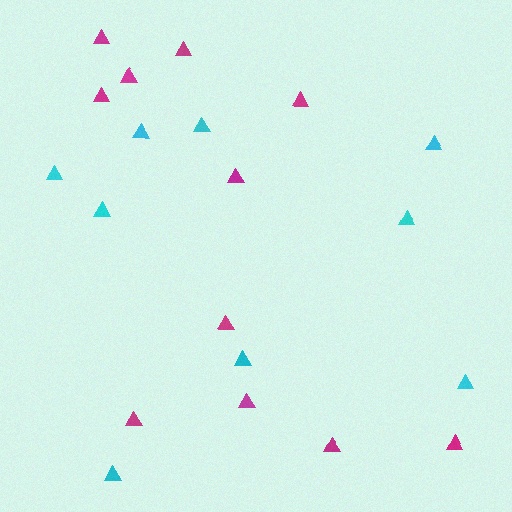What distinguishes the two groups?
There are 2 groups: one group of magenta triangles (11) and one group of cyan triangles (9).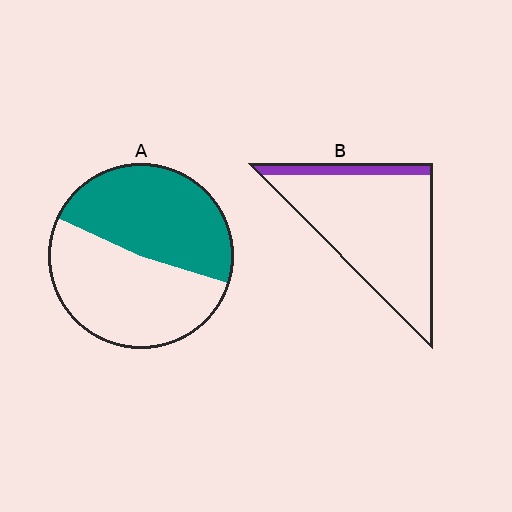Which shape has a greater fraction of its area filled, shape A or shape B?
Shape A.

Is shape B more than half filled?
No.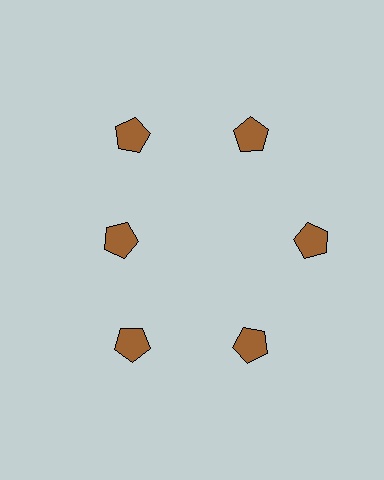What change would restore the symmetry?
The symmetry would be restored by moving it outward, back onto the ring so that all 6 pentagons sit at equal angles and equal distance from the center.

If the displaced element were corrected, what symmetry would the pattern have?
It would have 6-fold rotational symmetry — the pattern would map onto itself every 60 degrees.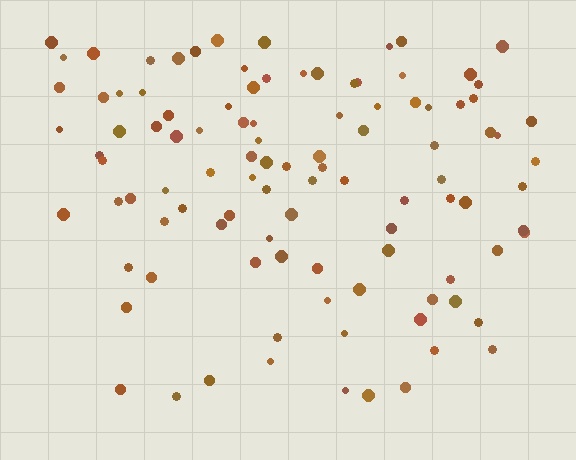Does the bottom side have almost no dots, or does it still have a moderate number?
Still a moderate number, just noticeably fewer than the top.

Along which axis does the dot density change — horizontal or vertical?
Vertical.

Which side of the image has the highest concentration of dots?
The top.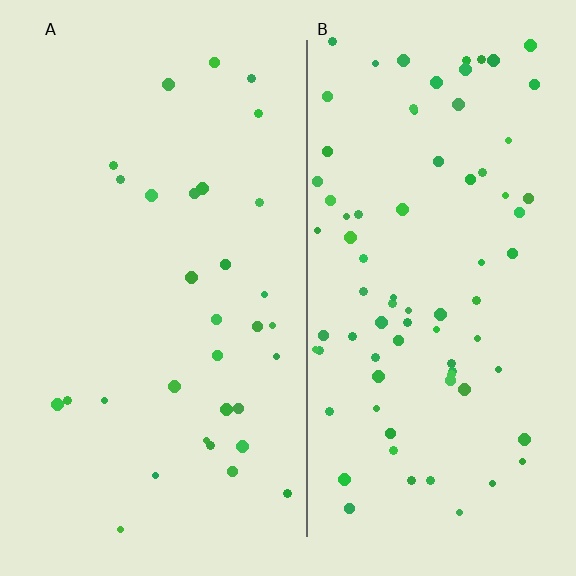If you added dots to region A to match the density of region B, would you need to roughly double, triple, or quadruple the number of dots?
Approximately triple.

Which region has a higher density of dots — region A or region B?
B (the right).